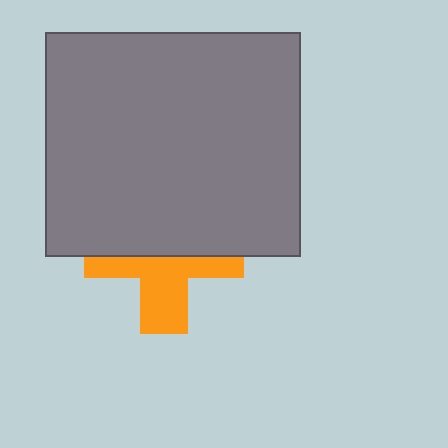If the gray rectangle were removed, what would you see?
You would see the complete orange cross.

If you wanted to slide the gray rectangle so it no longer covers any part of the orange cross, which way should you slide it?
Slide it up — that is the most direct way to separate the two shapes.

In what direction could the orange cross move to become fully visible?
The orange cross could move down. That would shift it out from behind the gray rectangle entirely.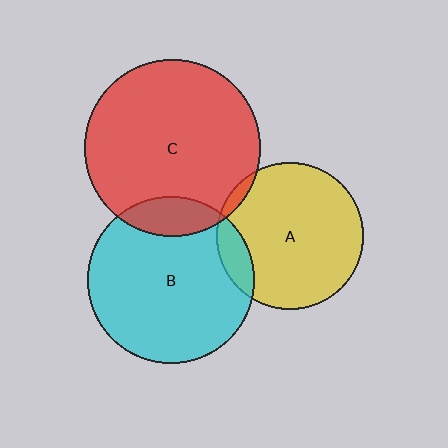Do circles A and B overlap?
Yes.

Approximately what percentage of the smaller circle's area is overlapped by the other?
Approximately 10%.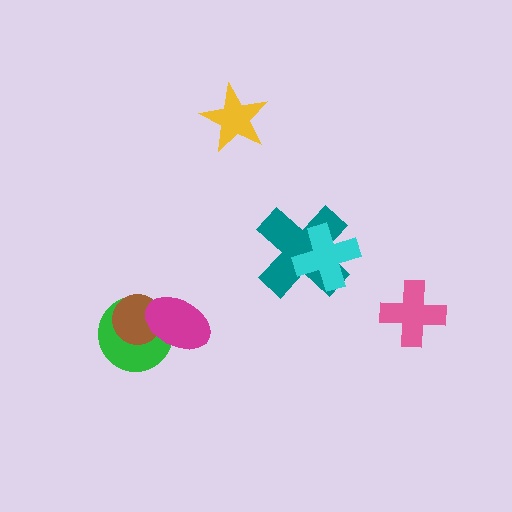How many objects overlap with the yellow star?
0 objects overlap with the yellow star.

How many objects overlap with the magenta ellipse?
2 objects overlap with the magenta ellipse.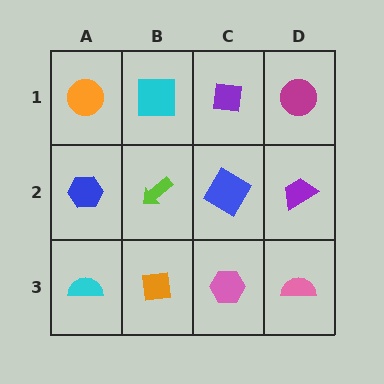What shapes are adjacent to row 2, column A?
An orange circle (row 1, column A), a cyan semicircle (row 3, column A), a lime arrow (row 2, column B).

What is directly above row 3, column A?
A blue hexagon.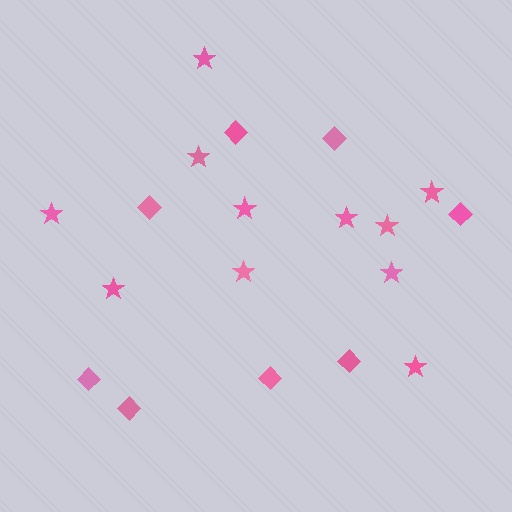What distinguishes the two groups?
There are 2 groups: one group of stars (11) and one group of diamonds (8).